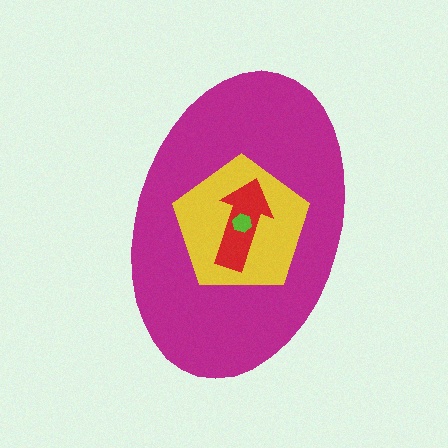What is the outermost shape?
The magenta ellipse.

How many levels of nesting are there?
4.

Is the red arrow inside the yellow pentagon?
Yes.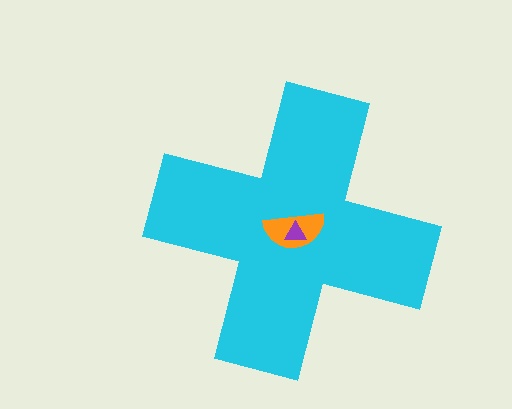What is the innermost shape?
The purple triangle.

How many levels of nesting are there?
3.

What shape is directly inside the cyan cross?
The orange semicircle.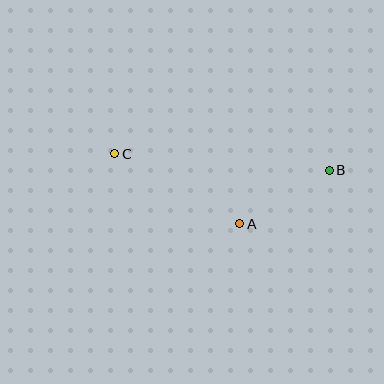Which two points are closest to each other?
Points A and B are closest to each other.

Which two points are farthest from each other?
Points B and C are farthest from each other.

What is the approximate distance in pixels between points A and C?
The distance between A and C is approximately 143 pixels.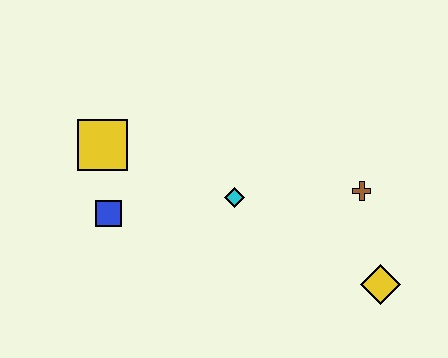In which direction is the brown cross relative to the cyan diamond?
The brown cross is to the right of the cyan diamond.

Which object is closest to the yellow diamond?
The brown cross is closest to the yellow diamond.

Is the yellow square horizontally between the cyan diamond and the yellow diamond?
No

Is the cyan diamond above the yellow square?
No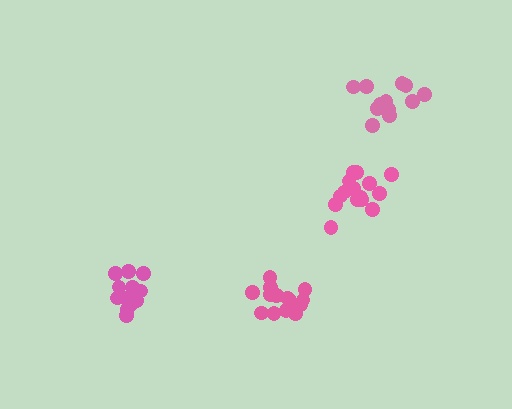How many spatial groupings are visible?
There are 4 spatial groupings.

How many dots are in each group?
Group 1: 13 dots, Group 2: 12 dots, Group 3: 15 dots, Group 4: 15 dots (55 total).